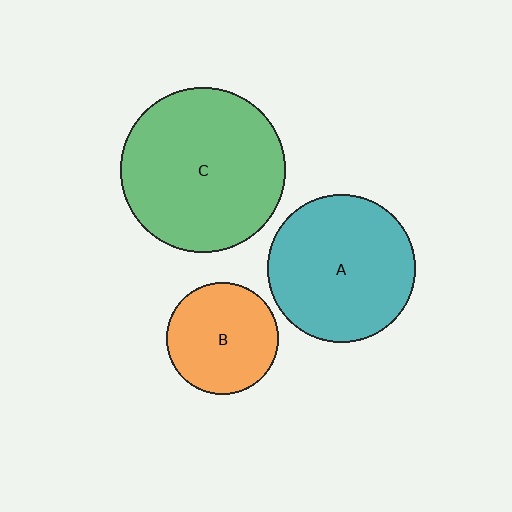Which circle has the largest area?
Circle C (green).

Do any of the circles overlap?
No, none of the circles overlap.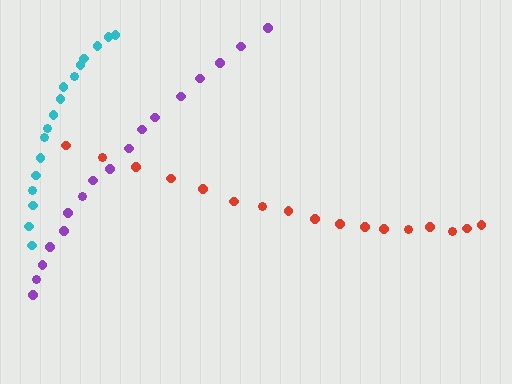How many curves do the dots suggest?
There are 3 distinct paths.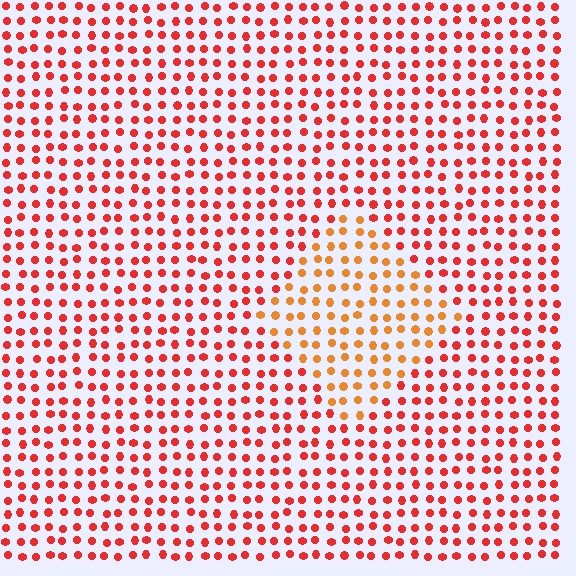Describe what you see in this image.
The image is filled with small red elements in a uniform arrangement. A diamond-shaped region is visible where the elements are tinted to a slightly different hue, forming a subtle color boundary.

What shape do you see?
I see a diamond.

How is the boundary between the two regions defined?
The boundary is defined purely by a slight shift in hue (about 30 degrees). Spacing, size, and orientation are identical on both sides.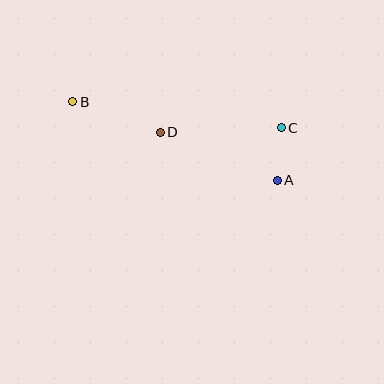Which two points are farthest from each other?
Points A and B are farthest from each other.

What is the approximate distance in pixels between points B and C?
The distance between B and C is approximately 210 pixels.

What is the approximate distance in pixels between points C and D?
The distance between C and D is approximately 121 pixels.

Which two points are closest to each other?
Points A and C are closest to each other.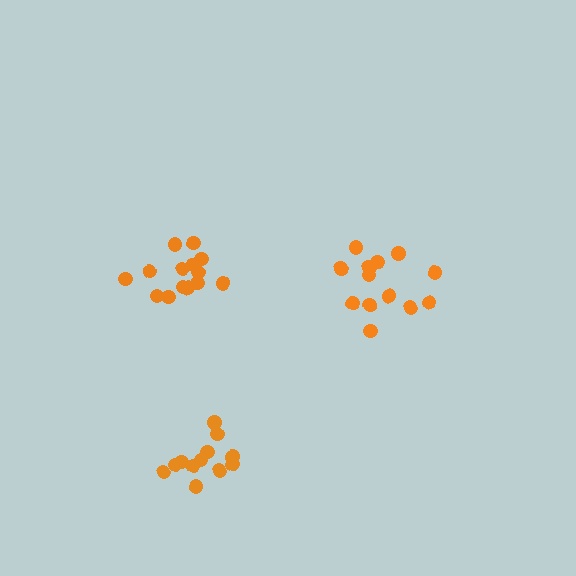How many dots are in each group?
Group 1: 14 dots, Group 2: 13 dots, Group 3: 12 dots (39 total).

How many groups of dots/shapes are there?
There are 3 groups.